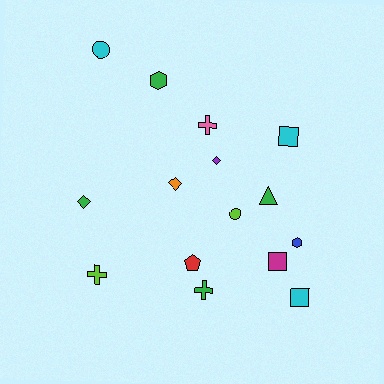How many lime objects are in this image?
There are 2 lime objects.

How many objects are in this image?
There are 15 objects.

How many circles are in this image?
There are 2 circles.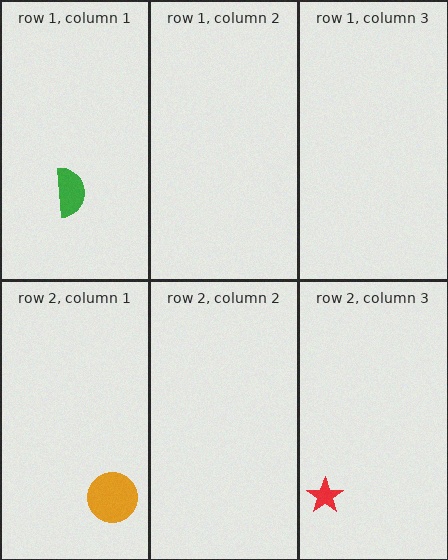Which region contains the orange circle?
The row 2, column 1 region.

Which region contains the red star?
The row 2, column 3 region.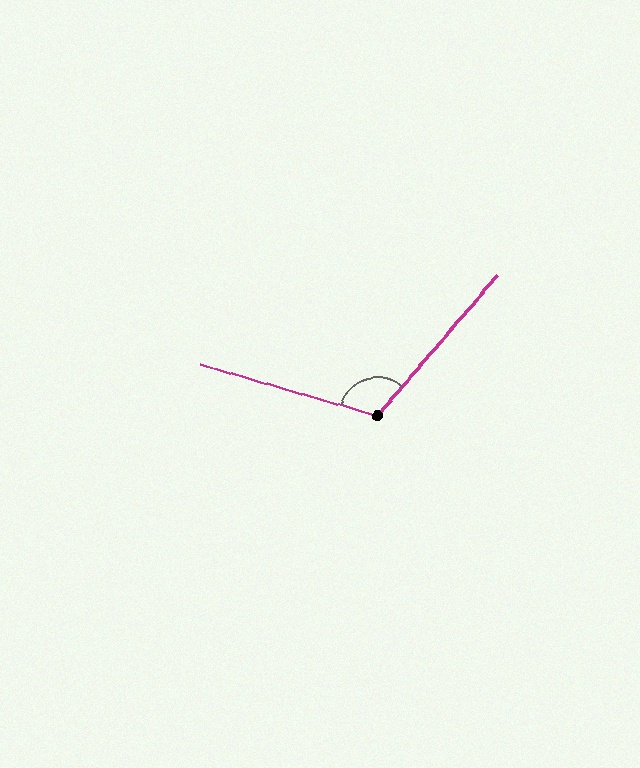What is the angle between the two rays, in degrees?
Approximately 114 degrees.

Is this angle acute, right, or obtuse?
It is obtuse.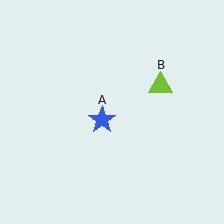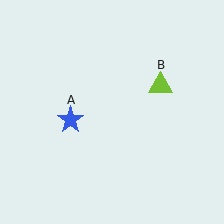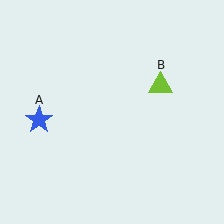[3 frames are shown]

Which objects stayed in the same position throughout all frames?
Lime triangle (object B) remained stationary.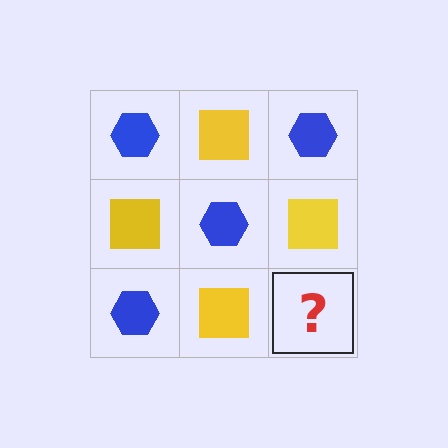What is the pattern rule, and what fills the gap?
The rule is that it alternates blue hexagon and yellow square in a checkerboard pattern. The gap should be filled with a blue hexagon.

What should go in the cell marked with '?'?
The missing cell should contain a blue hexagon.